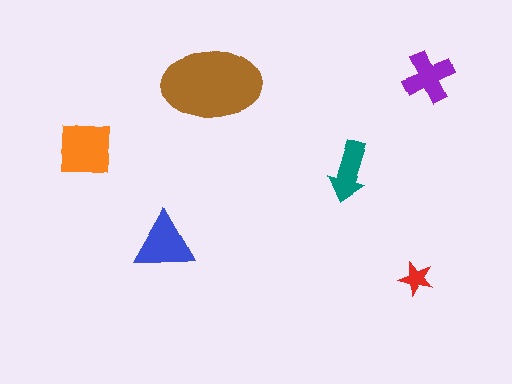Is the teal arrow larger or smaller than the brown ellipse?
Smaller.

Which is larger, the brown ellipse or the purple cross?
The brown ellipse.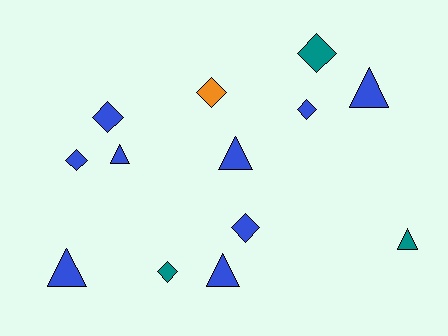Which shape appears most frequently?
Diamond, with 7 objects.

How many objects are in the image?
There are 13 objects.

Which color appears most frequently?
Blue, with 9 objects.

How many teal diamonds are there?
There are 2 teal diamonds.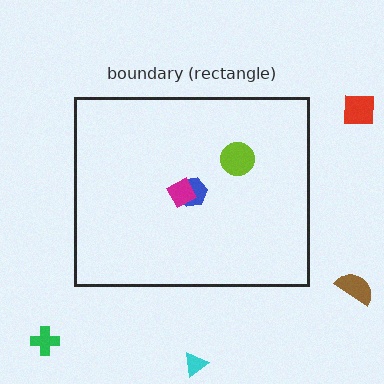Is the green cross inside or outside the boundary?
Outside.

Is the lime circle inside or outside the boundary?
Inside.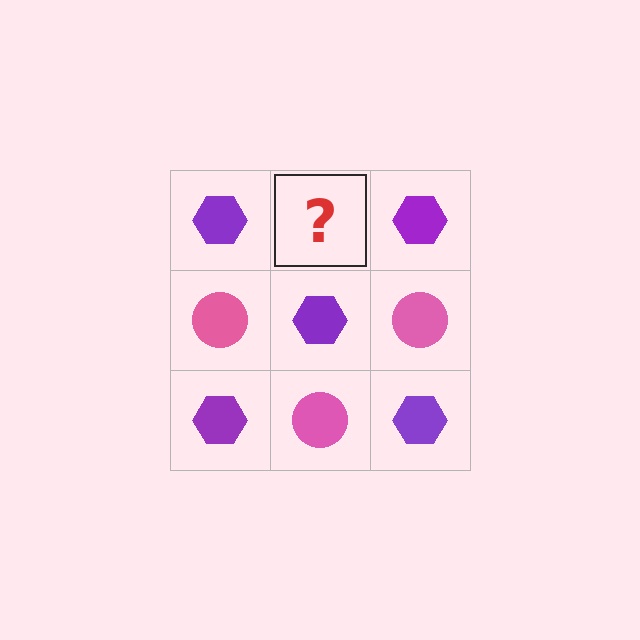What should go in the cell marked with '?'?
The missing cell should contain a pink circle.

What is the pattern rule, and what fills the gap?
The rule is that it alternates purple hexagon and pink circle in a checkerboard pattern. The gap should be filled with a pink circle.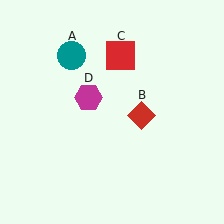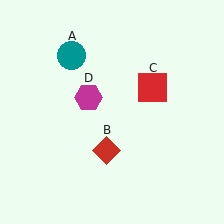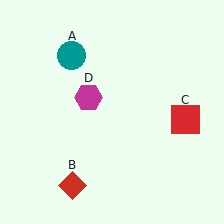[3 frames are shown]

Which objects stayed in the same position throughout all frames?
Teal circle (object A) and magenta hexagon (object D) remained stationary.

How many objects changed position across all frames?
2 objects changed position: red diamond (object B), red square (object C).